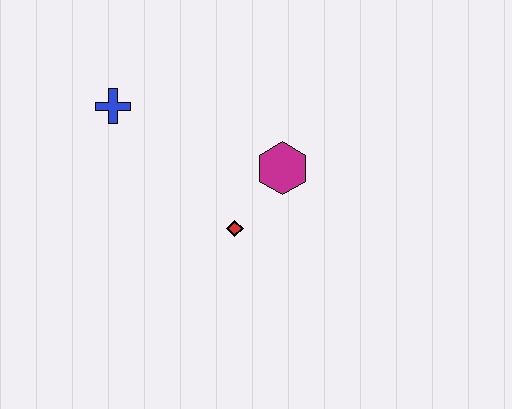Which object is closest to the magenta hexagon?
The red diamond is closest to the magenta hexagon.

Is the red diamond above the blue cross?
No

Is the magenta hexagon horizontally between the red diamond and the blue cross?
No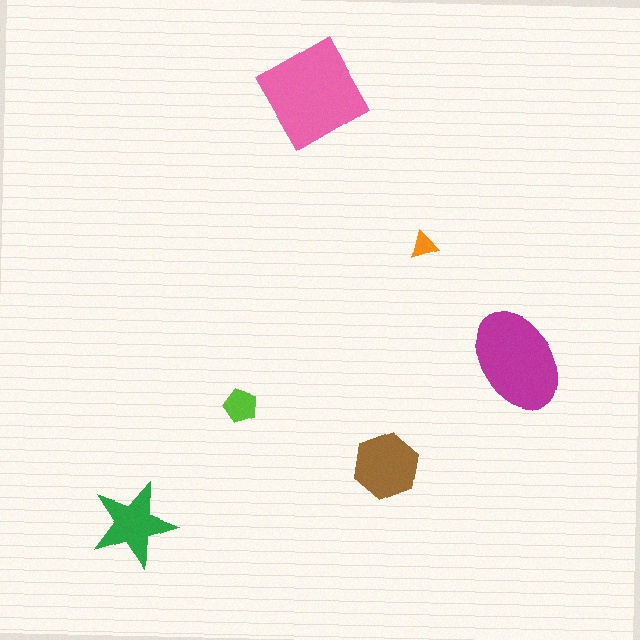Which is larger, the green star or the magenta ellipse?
The magenta ellipse.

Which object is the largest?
The pink diamond.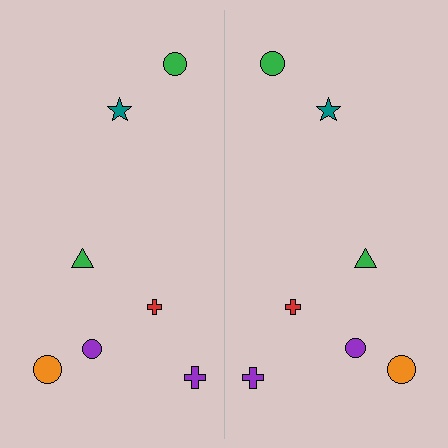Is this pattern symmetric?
Yes, this pattern has bilateral (reflection) symmetry.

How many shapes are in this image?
There are 14 shapes in this image.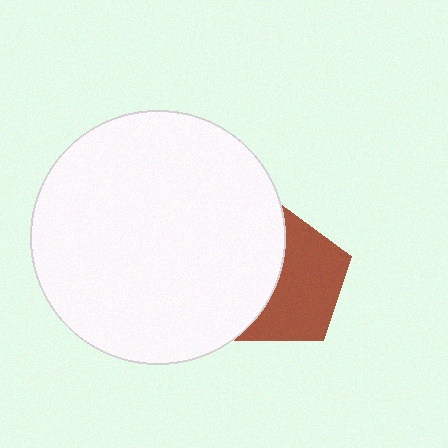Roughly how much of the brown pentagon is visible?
About half of it is visible (roughly 56%).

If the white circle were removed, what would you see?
You would see the complete brown pentagon.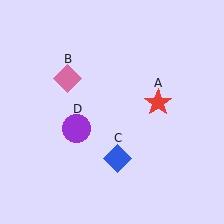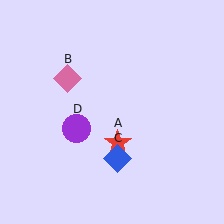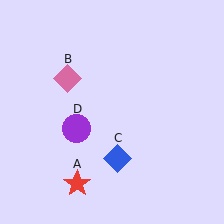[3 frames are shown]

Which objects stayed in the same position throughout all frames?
Pink diamond (object B) and blue diamond (object C) and purple circle (object D) remained stationary.